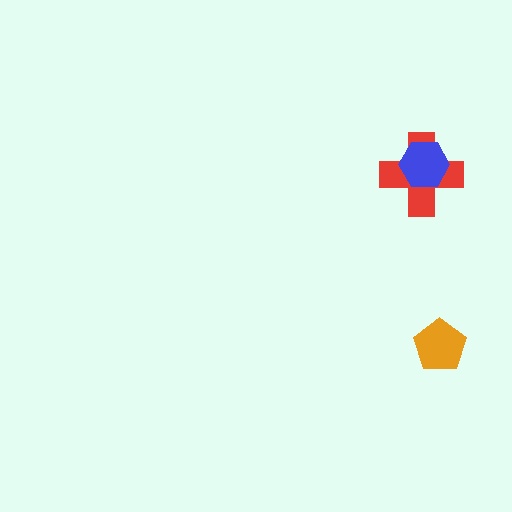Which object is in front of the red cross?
The blue hexagon is in front of the red cross.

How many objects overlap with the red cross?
1 object overlaps with the red cross.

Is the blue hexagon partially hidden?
No, no other shape covers it.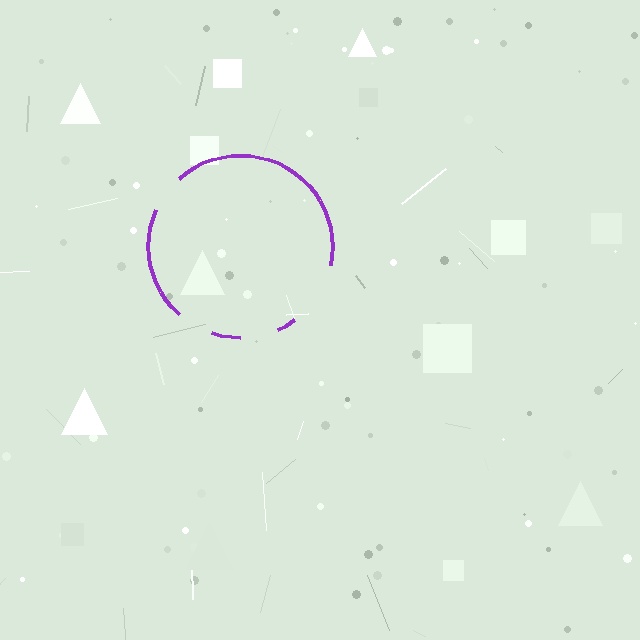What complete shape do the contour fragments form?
The contour fragments form a circle.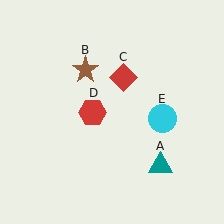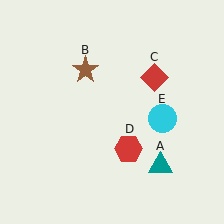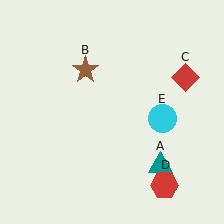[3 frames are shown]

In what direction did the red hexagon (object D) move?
The red hexagon (object D) moved down and to the right.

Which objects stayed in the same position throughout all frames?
Teal triangle (object A) and brown star (object B) and cyan circle (object E) remained stationary.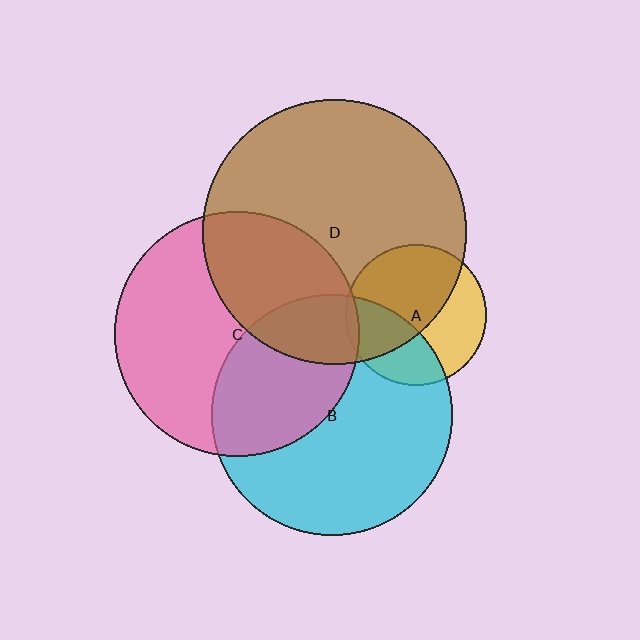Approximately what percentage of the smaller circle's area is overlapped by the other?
Approximately 35%.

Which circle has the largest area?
Circle D (brown).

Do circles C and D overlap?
Yes.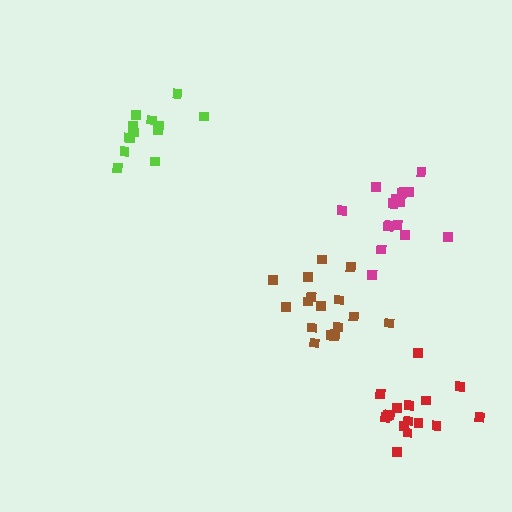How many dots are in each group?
Group 1: 14 dots, Group 2: 17 dots, Group 3: 17 dots, Group 4: 16 dots (64 total).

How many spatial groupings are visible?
There are 4 spatial groupings.